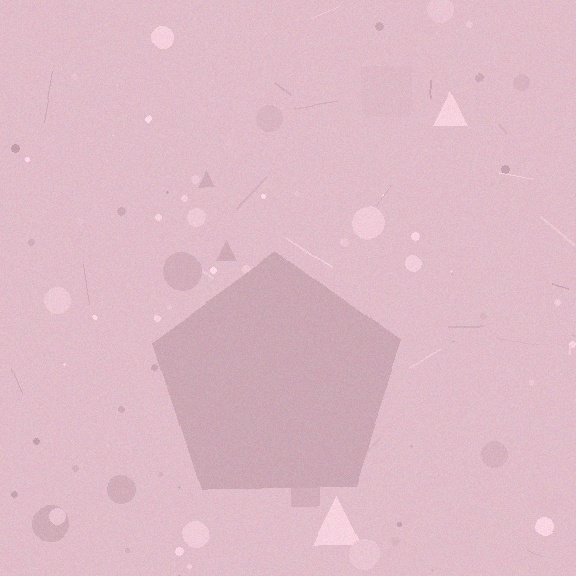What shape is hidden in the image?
A pentagon is hidden in the image.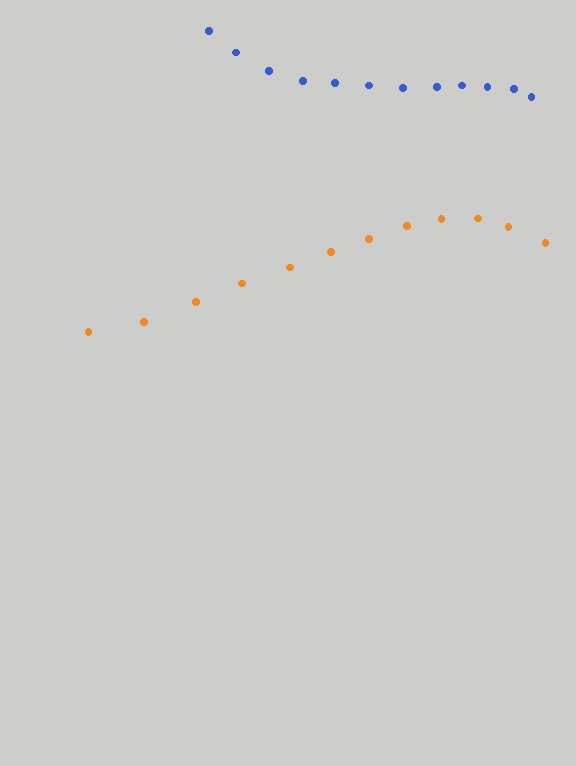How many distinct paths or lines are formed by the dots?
There are 2 distinct paths.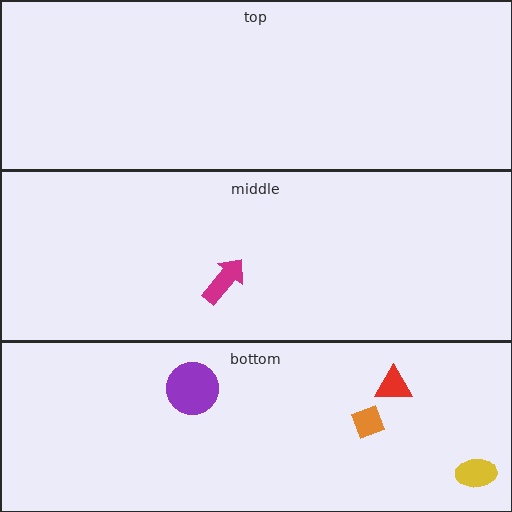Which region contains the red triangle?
The bottom region.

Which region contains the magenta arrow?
The middle region.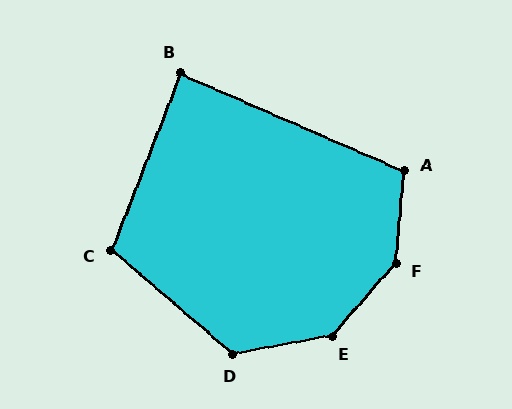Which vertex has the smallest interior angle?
B, at approximately 88 degrees.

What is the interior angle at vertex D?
Approximately 129 degrees (obtuse).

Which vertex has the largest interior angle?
F, at approximately 144 degrees.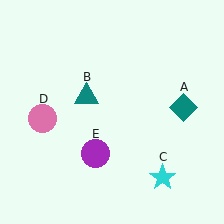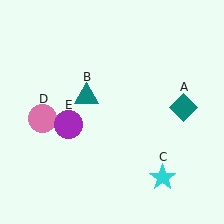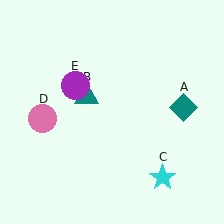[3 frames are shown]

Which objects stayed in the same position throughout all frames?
Teal diamond (object A) and teal triangle (object B) and cyan star (object C) and pink circle (object D) remained stationary.